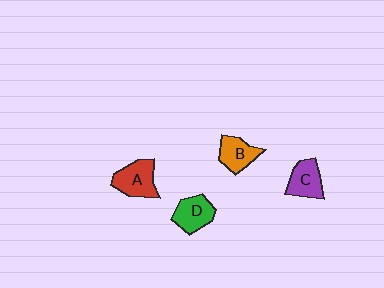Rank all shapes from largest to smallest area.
From largest to smallest: A (red), D (green), C (purple), B (orange).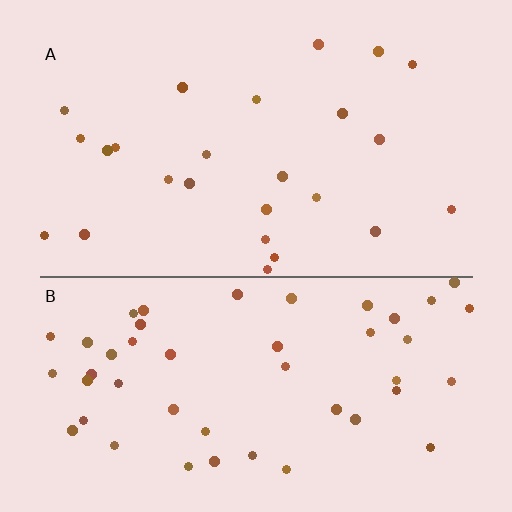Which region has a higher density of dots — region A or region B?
B (the bottom).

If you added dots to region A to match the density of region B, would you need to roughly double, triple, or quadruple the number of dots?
Approximately double.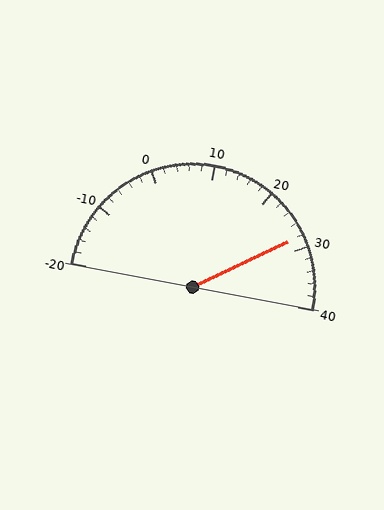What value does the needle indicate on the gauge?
The needle indicates approximately 28.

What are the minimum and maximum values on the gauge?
The gauge ranges from -20 to 40.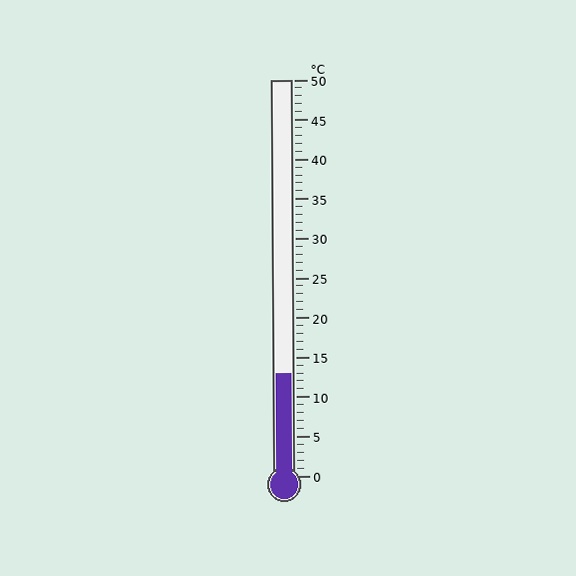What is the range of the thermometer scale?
The thermometer scale ranges from 0°C to 50°C.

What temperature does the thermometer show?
The thermometer shows approximately 13°C.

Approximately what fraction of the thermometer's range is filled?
The thermometer is filled to approximately 25% of its range.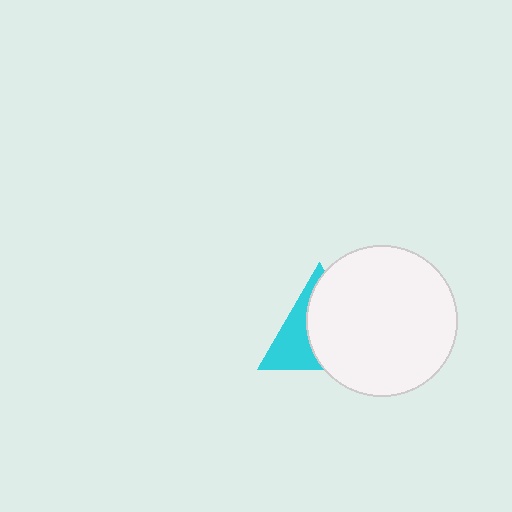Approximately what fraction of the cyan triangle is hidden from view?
Roughly 61% of the cyan triangle is hidden behind the white circle.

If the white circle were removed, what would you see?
You would see the complete cyan triangle.